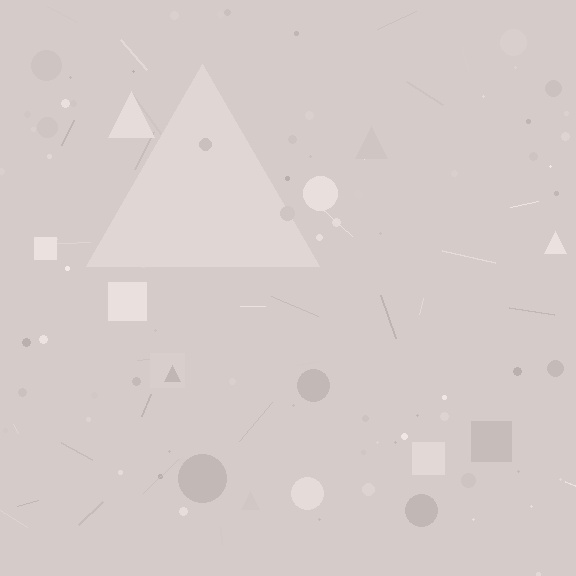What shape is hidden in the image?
A triangle is hidden in the image.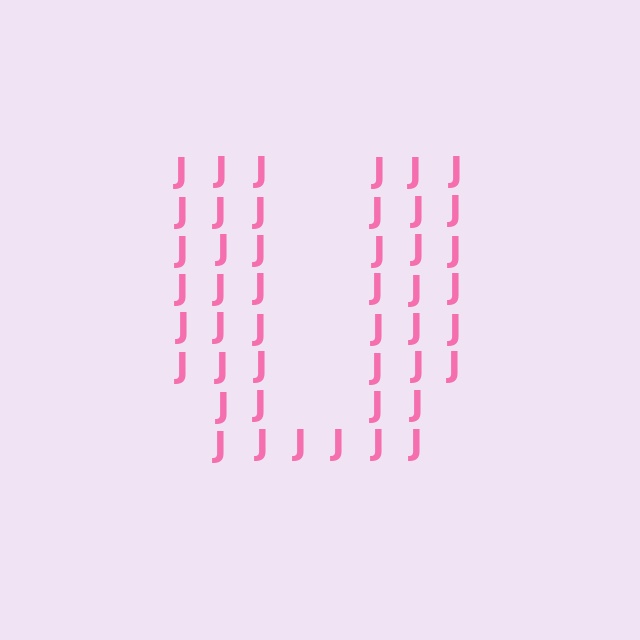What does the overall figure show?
The overall figure shows the letter U.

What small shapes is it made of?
It is made of small letter J's.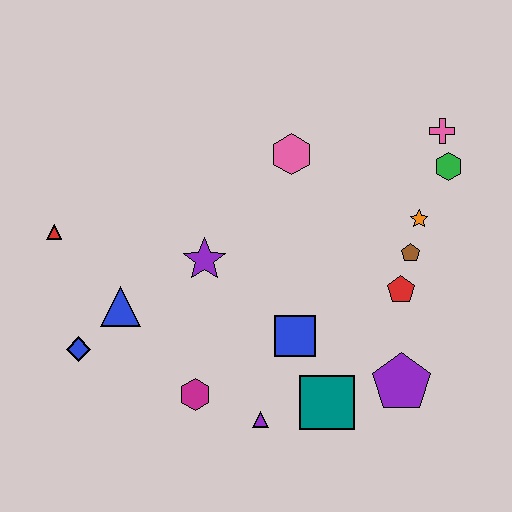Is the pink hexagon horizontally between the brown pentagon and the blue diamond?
Yes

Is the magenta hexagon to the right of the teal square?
No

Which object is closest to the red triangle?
The blue triangle is closest to the red triangle.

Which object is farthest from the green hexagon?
The blue diamond is farthest from the green hexagon.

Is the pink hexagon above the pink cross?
No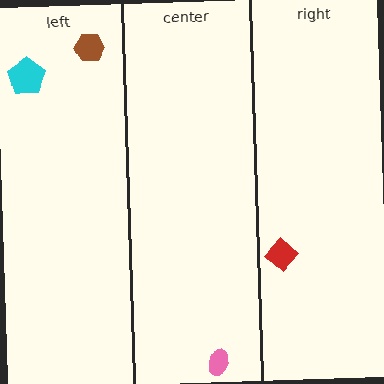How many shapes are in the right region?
1.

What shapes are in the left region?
The brown hexagon, the cyan pentagon.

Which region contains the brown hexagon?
The left region.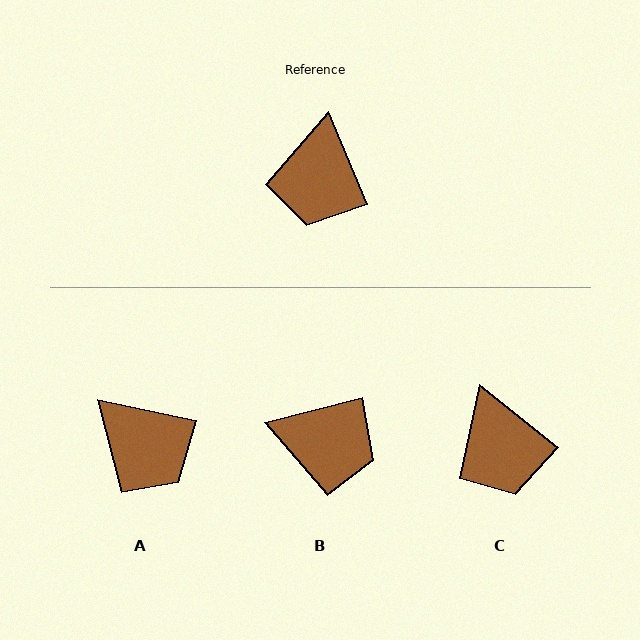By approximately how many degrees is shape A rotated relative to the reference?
Approximately 55 degrees counter-clockwise.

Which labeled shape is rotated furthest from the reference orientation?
B, about 82 degrees away.